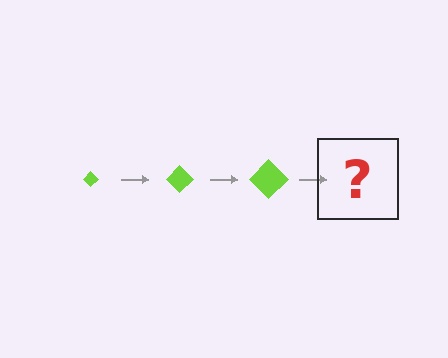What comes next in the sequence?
The next element should be a lime diamond, larger than the previous one.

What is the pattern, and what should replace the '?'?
The pattern is that the diamond gets progressively larger each step. The '?' should be a lime diamond, larger than the previous one.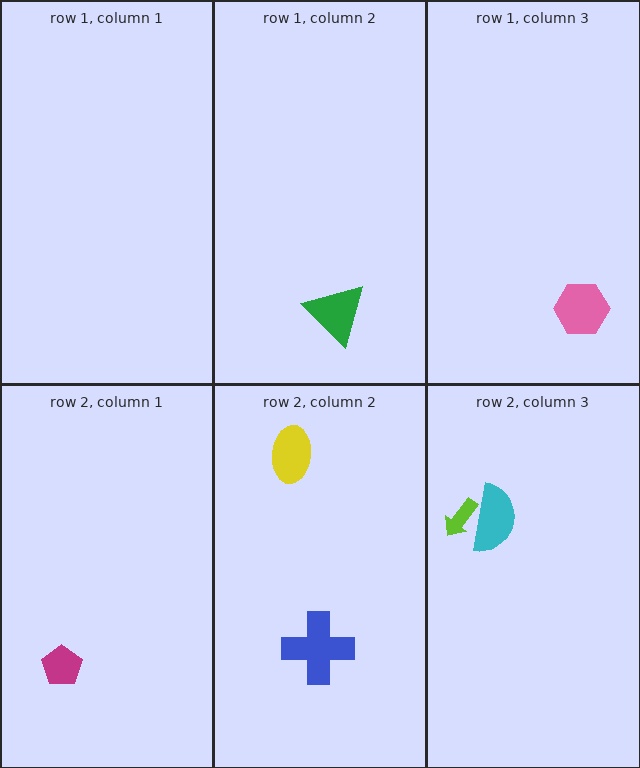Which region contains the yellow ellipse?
The row 2, column 2 region.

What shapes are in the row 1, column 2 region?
The green triangle.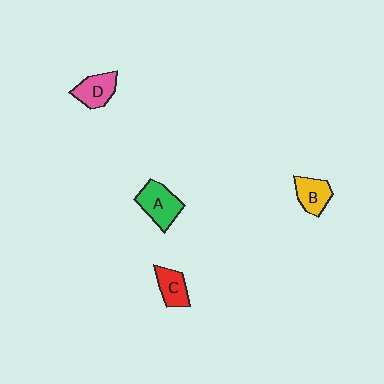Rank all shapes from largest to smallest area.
From largest to smallest: A (green), D (pink), B (yellow), C (red).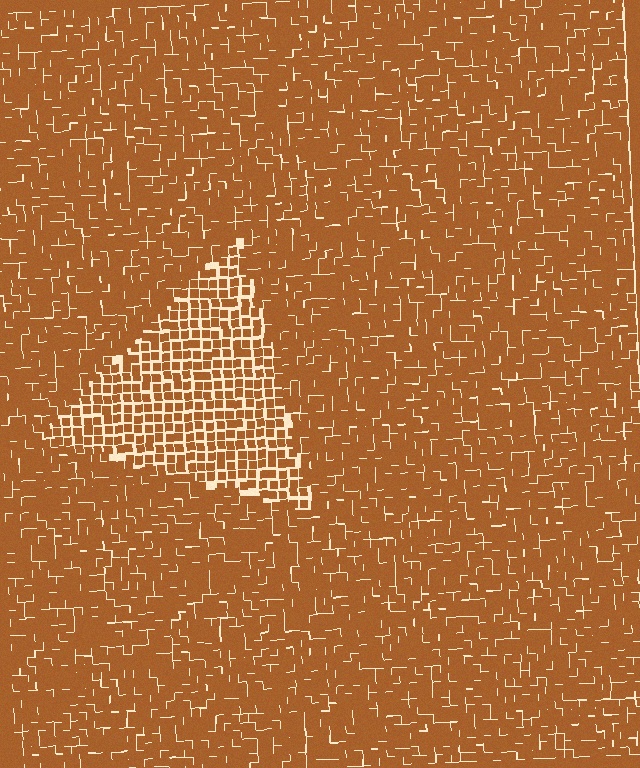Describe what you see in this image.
The image contains small brown elements arranged at two different densities. A triangle-shaped region is visible where the elements are less densely packed than the surrounding area.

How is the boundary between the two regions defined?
The boundary is defined by a change in element density (approximately 1.6x ratio). All elements are the same color, size, and shape.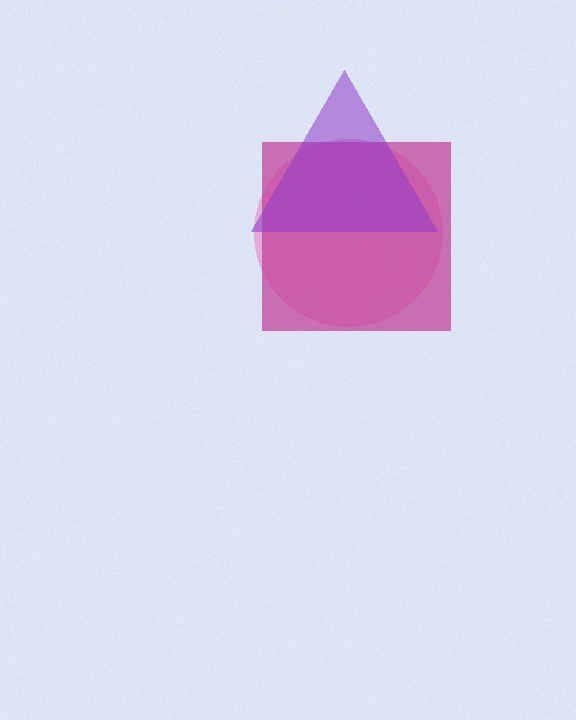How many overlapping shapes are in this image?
There are 3 overlapping shapes in the image.